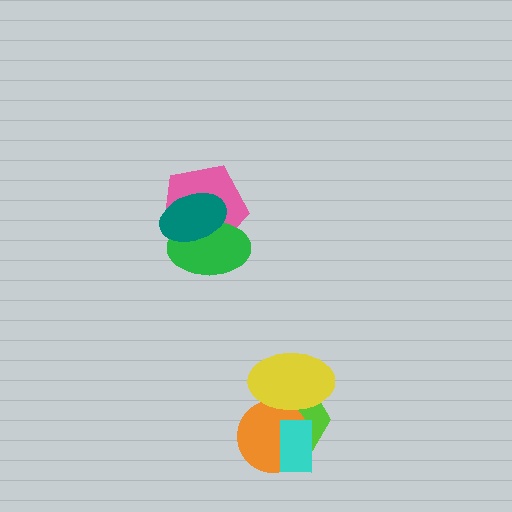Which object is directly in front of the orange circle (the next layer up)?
The yellow ellipse is directly in front of the orange circle.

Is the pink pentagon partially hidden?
Yes, it is partially covered by another shape.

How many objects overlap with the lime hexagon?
3 objects overlap with the lime hexagon.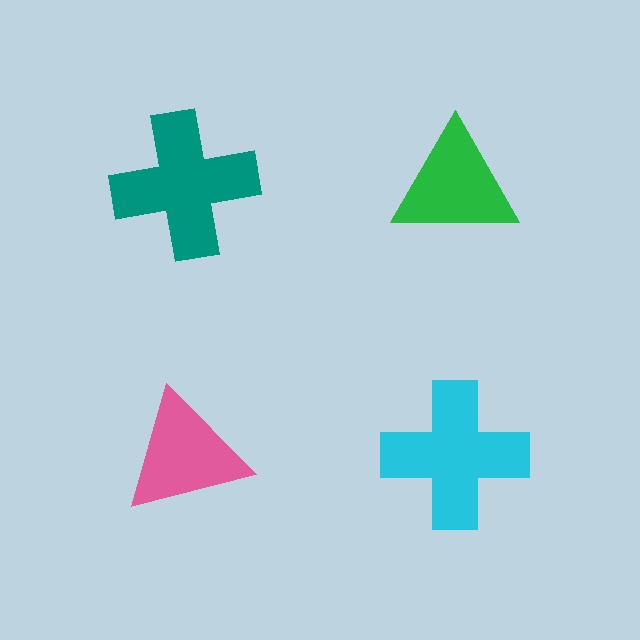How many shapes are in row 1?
2 shapes.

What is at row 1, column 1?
A teal cross.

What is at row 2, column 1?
A pink triangle.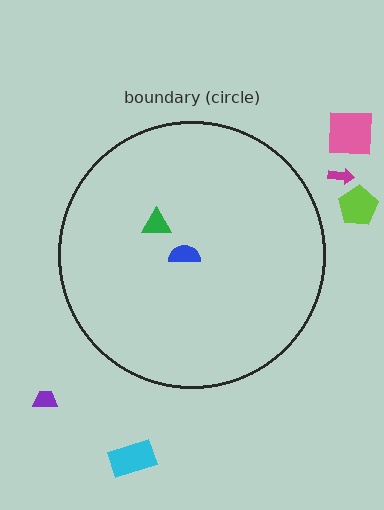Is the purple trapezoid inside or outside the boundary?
Outside.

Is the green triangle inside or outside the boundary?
Inside.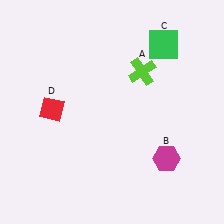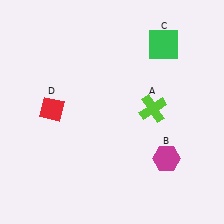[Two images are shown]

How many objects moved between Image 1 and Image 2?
1 object moved between the two images.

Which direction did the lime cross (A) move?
The lime cross (A) moved down.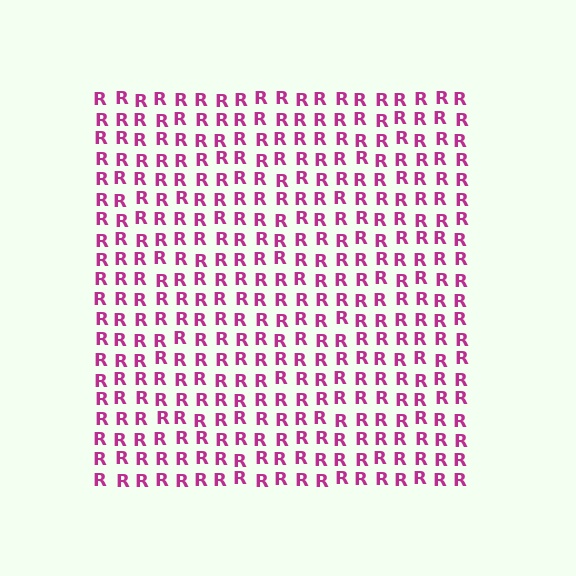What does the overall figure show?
The overall figure shows a square.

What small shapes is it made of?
It is made of small letter R's.